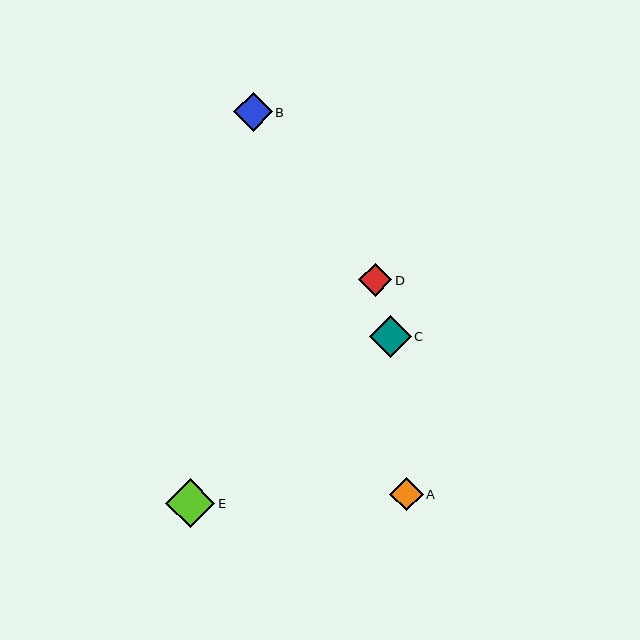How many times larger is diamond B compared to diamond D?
Diamond B is approximately 1.2 times the size of diamond D.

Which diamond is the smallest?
Diamond D is the smallest with a size of approximately 33 pixels.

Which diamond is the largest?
Diamond E is the largest with a size of approximately 49 pixels.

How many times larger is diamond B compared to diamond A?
Diamond B is approximately 1.2 times the size of diamond A.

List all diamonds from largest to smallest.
From largest to smallest: E, C, B, A, D.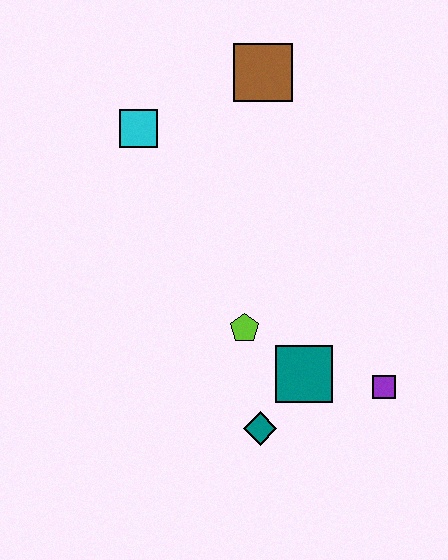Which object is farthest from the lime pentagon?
The brown square is farthest from the lime pentagon.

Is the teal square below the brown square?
Yes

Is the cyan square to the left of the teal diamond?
Yes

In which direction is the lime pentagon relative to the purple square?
The lime pentagon is to the left of the purple square.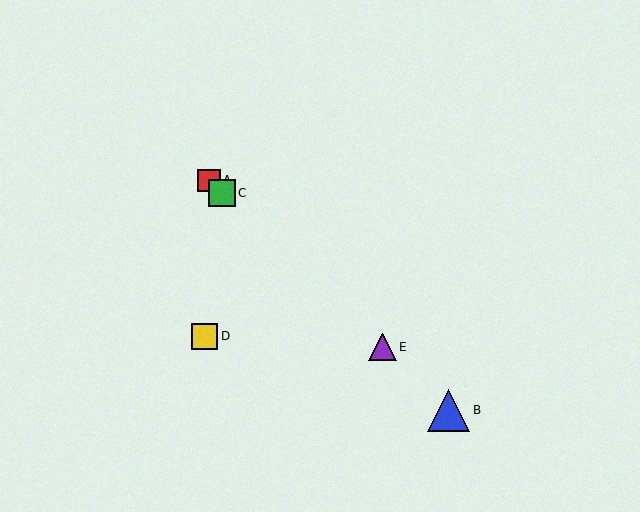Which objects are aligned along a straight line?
Objects A, B, C, E are aligned along a straight line.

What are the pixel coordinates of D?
Object D is at (204, 336).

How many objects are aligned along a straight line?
4 objects (A, B, C, E) are aligned along a straight line.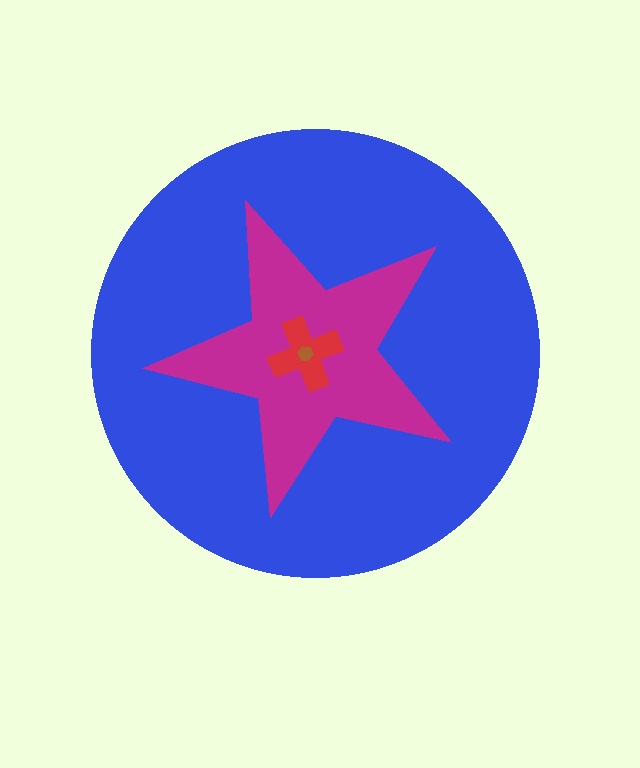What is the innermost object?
The brown hexagon.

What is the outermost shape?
The blue circle.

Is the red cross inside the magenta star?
Yes.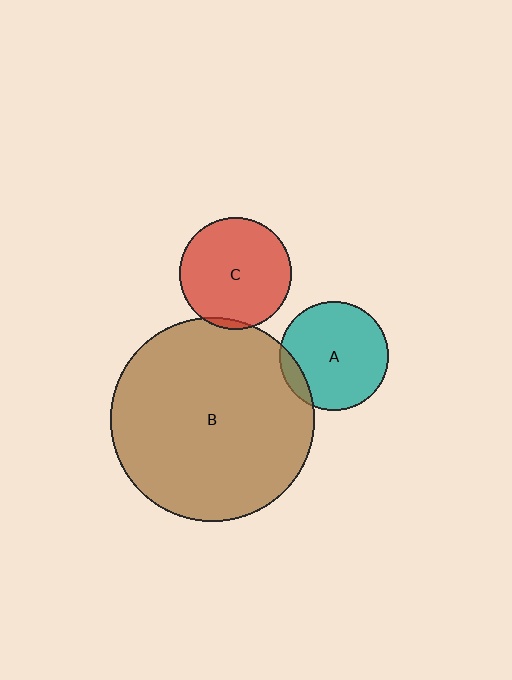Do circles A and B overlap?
Yes.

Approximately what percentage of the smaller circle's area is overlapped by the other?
Approximately 10%.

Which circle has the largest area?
Circle B (brown).